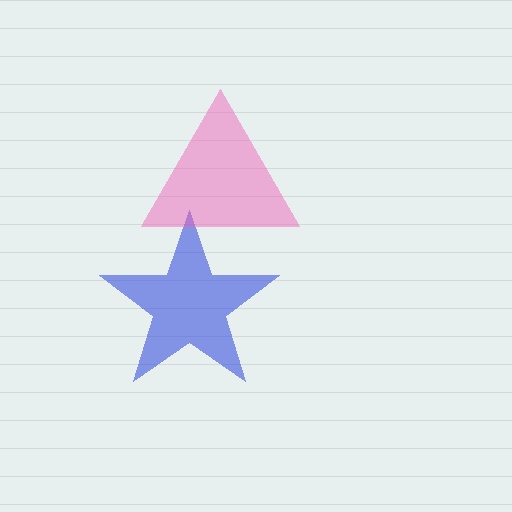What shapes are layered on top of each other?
The layered shapes are: a blue star, a pink triangle.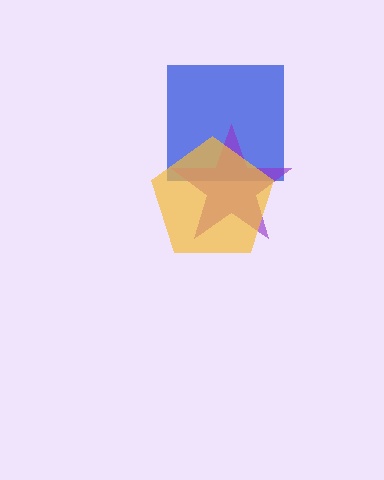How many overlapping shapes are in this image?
There are 3 overlapping shapes in the image.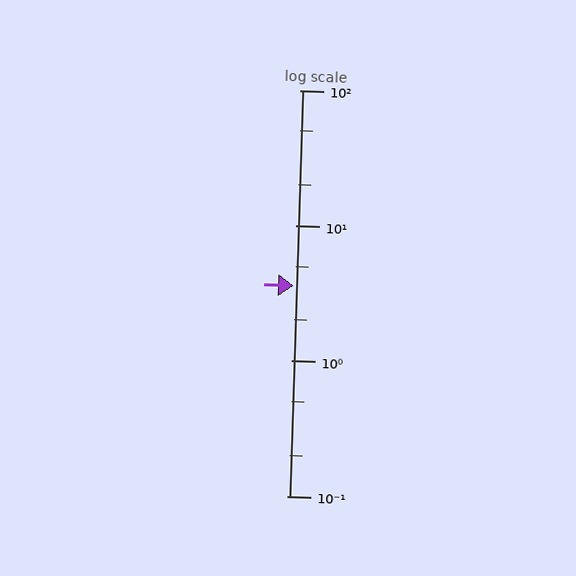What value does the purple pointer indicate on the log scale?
The pointer indicates approximately 3.6.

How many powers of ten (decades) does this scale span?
The scale spans 3 decades, from 0.1 to 100.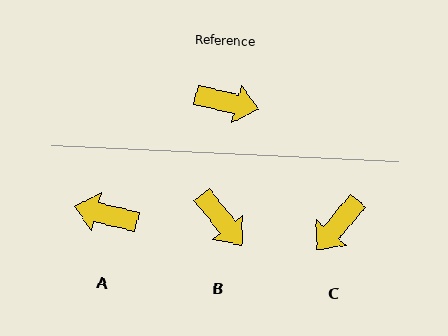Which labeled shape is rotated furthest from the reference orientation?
A, about 179 degrees away.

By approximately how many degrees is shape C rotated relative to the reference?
Approximately 117 degrees clockwise.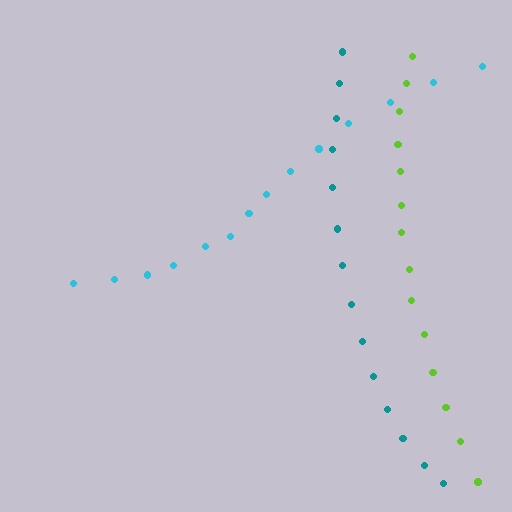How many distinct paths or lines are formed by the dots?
There are 3 distinct paths.